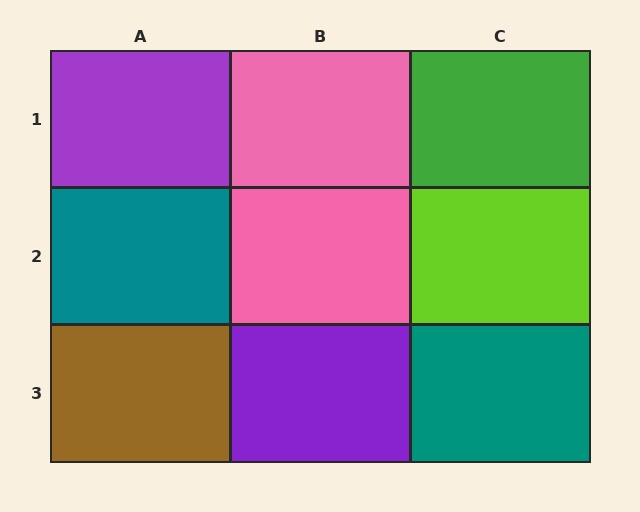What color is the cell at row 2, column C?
Lime.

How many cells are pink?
2 cells are pink.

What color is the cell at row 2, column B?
Pink.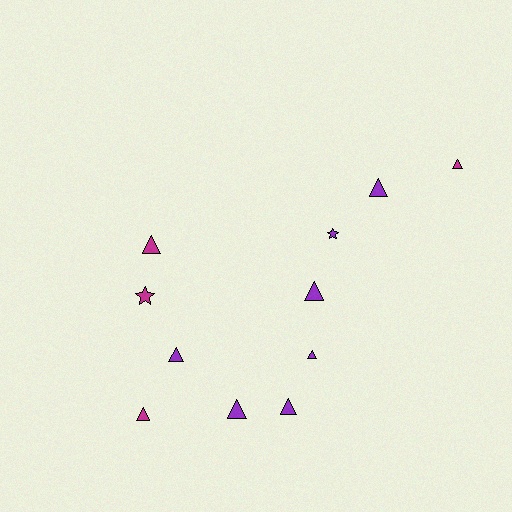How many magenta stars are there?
There is 1 magenta star.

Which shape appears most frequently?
Triangle, with 9 objects.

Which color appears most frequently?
Purple, with 7 objects.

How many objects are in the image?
There are 11 objects.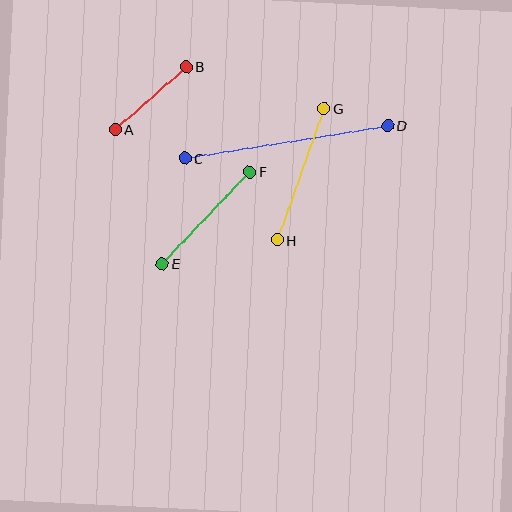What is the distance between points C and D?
The distance is approximately 206 pixels.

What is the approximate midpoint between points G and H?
The midpoint is at approximately (301, 174) pixels.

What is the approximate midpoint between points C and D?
The midpoint is at approximately (286, 142) pixels.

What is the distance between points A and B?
The distance is approximately 94 pixels.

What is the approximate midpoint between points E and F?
The midpoint is at approximately (206, 218) pixels.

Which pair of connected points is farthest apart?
Points C and D are farthest apart.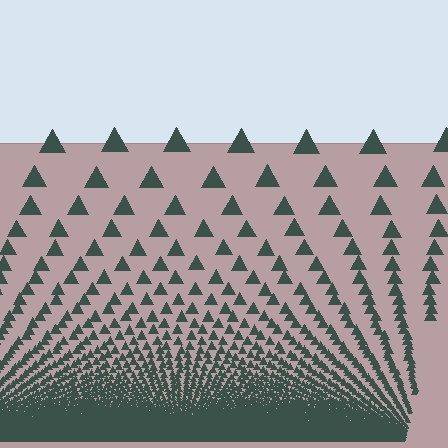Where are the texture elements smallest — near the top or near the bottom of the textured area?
Near the bottom.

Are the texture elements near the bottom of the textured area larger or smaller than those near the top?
Smaller. The gradient is inverted — elements near the bottom are smaller and denser.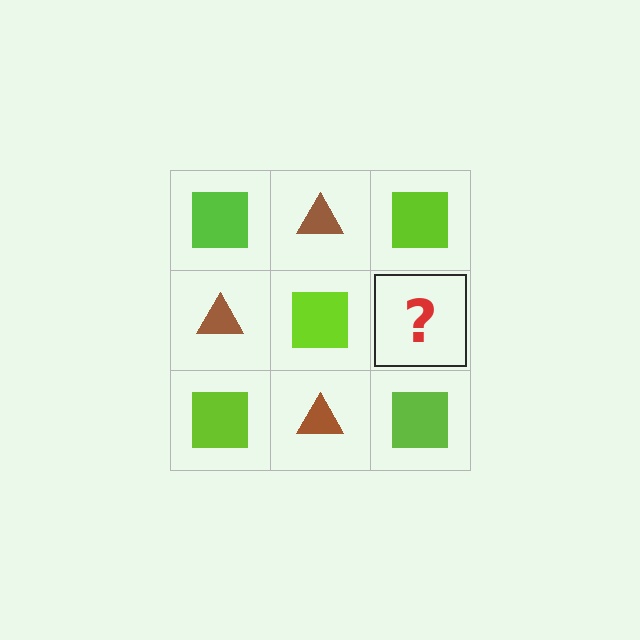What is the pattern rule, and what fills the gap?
The rule is that it alternates lime square and brown triangle in a checkerboard pattern. The gap should be filled with a brown triangle.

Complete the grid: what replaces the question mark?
The question mark should be replaced with a brown triangle.